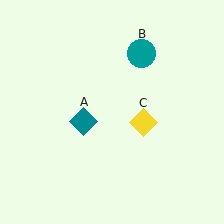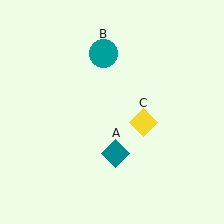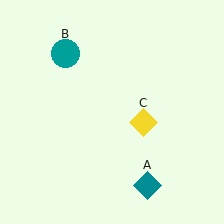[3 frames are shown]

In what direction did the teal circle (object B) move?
The teal circle (object B) moved left.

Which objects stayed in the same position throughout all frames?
Yellow diamond (object C) remained stationary.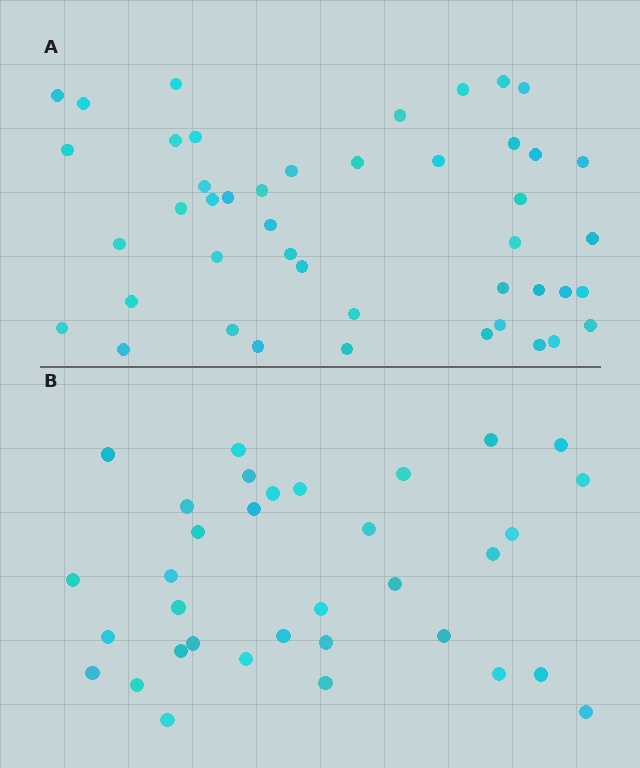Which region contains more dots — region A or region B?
Region A (the top region) has more dots.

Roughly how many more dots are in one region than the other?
Region A has roughly 12 or so more dots than region B.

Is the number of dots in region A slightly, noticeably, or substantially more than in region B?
Region A has noticeably more, but not dramatically so. The ratio is roughly 1.3 to 1.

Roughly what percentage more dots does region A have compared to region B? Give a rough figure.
About 30% more.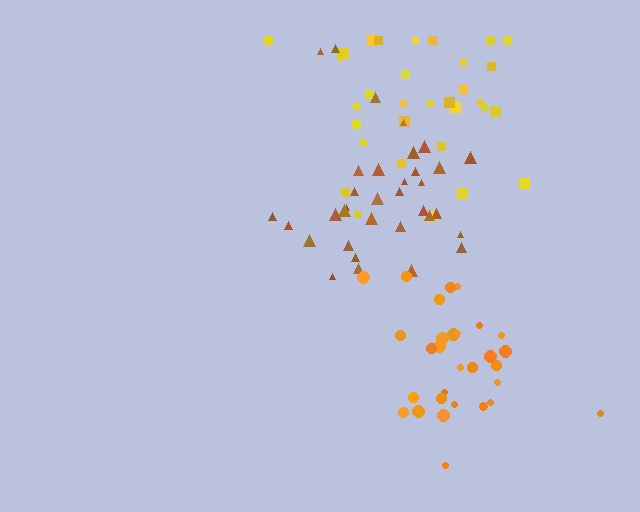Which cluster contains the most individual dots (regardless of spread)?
Brown (34).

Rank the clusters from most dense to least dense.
orange, brown, yellow.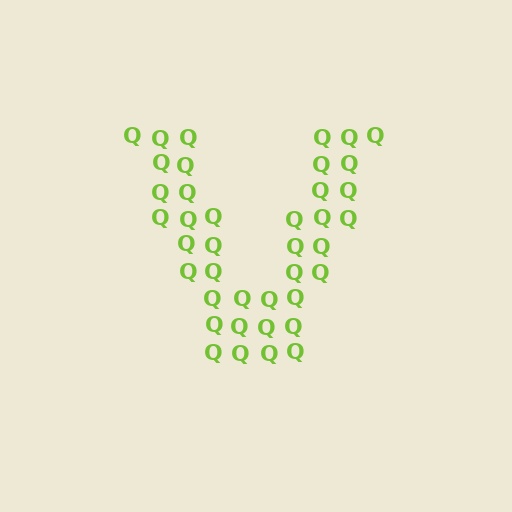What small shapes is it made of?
It is made of small letter Q's.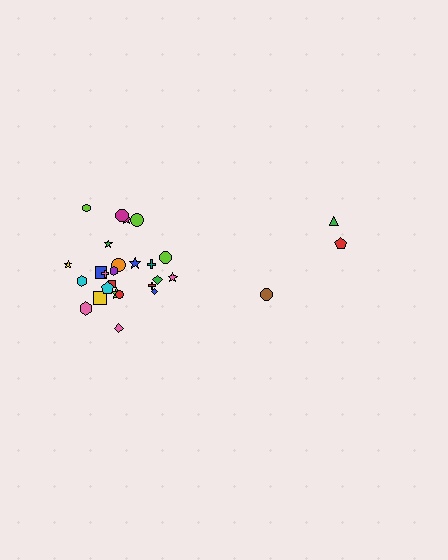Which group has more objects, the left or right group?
The left group.